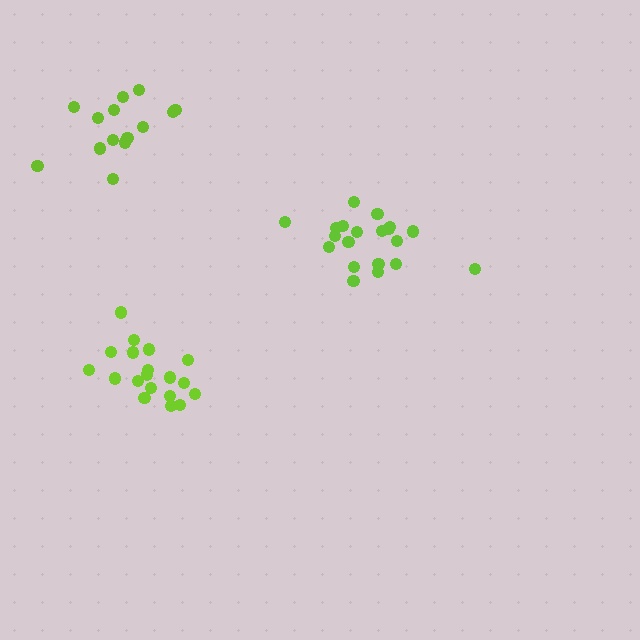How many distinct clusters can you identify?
There are 3 distinct clusters.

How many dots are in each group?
Group 1: 20 dots, Group 2: 19 dots, Group 3: 14 dots (53 total).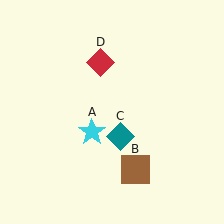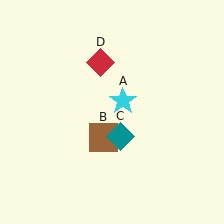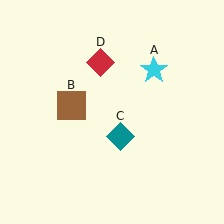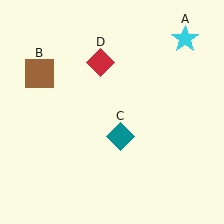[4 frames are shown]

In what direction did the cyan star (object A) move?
The cyan star (object A) moved up and to the right.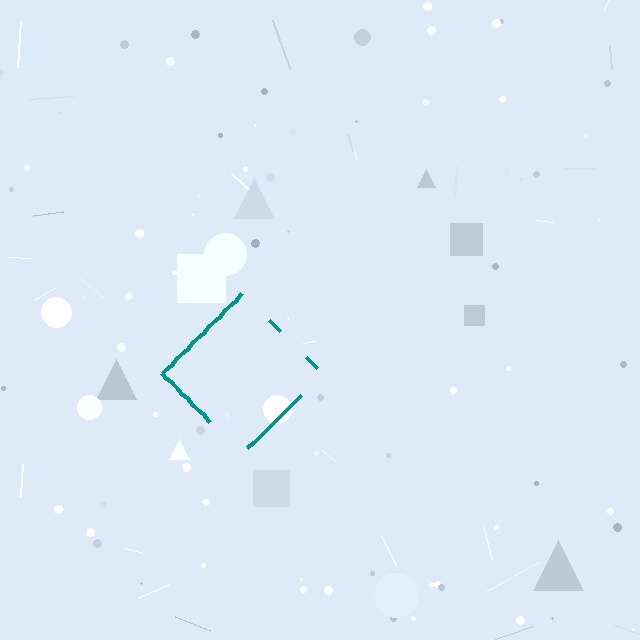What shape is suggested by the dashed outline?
The dashed outline suggests a diamond.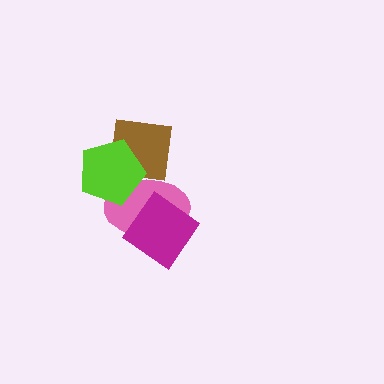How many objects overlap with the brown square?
2 objects overlap with the brown square.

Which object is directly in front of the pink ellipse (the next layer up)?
The lime pentagon is directly in front of the pink ellipse.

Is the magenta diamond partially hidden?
No, no other shape covers it.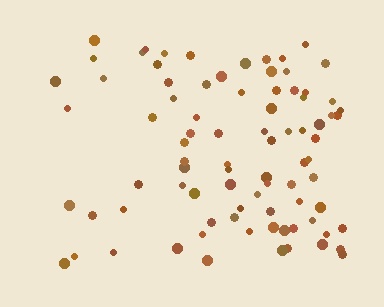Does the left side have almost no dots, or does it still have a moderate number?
Still a moderate number, just noticeably fewer than the right.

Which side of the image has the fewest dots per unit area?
The left.